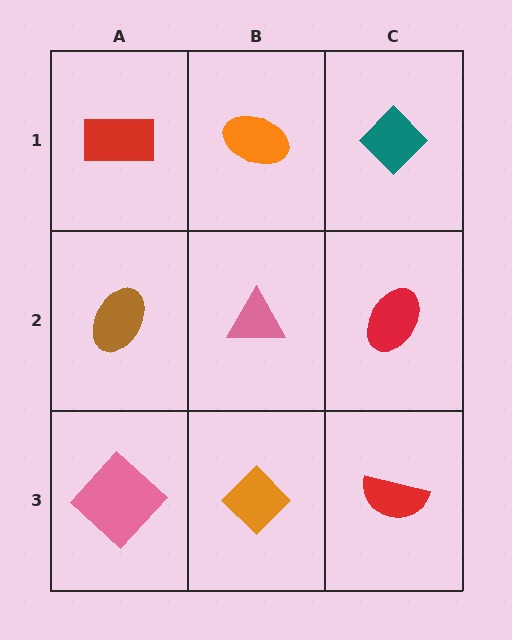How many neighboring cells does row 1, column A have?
2.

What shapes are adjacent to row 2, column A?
A red rectangle (row 1, column A), a pink diamond (row 3, column A), a pink triangle (row 2, column B).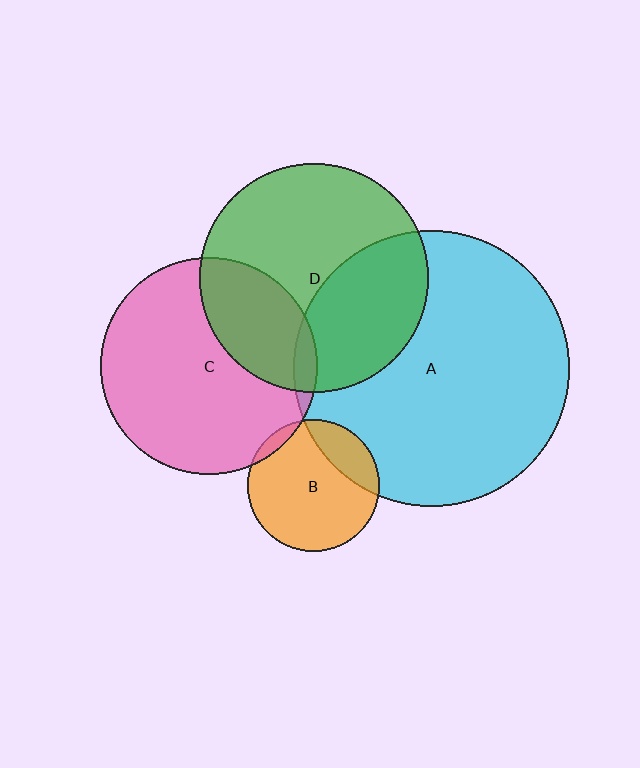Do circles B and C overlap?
Yes.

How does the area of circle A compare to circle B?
Approximately 4.3 times.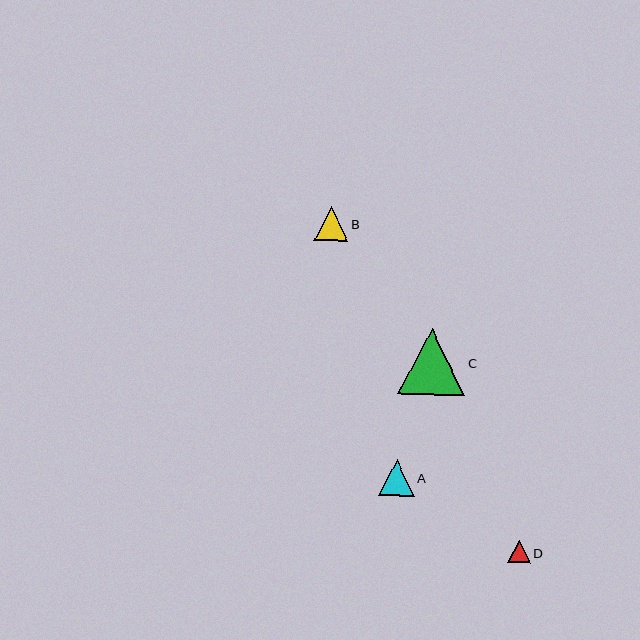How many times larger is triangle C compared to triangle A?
Triangle C is approximately 1.8 times the size of triangle A.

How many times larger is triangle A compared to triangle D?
Triangle A is approximately 1.6 times the size of triangle D.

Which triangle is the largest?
Triangle C is the largest with a size of approximately 66 pixels.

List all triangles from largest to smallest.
From largest to smallest: C, A, B, D.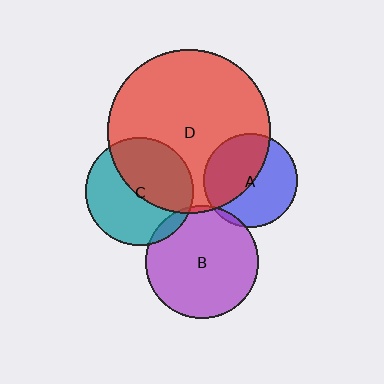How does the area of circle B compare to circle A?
Approximately 1.4 times.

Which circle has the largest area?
Circle D (red).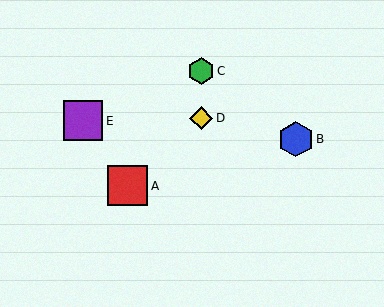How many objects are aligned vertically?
2 objects (C, D) are aligned vertically.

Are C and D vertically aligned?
Yes, both are at x≈201.